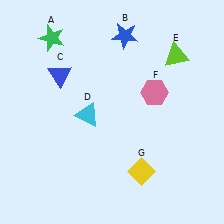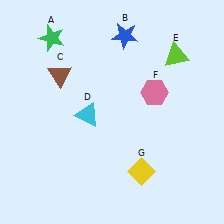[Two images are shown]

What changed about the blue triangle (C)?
In Image 1, C is blue. In Image 2, it changed to brown.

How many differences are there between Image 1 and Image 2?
There is 1 difference between the two images.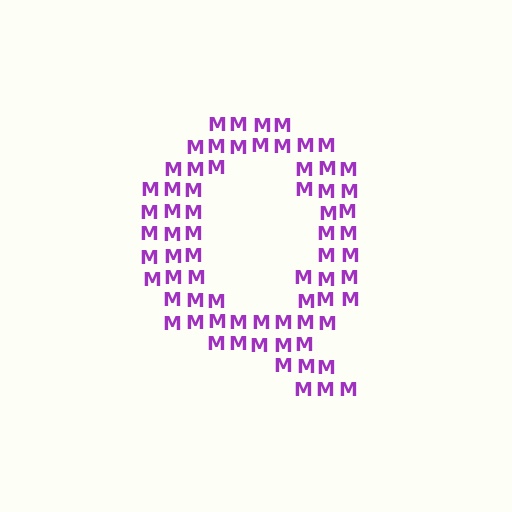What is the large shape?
The large shape is the letter Q.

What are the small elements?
The small elements are letter M's.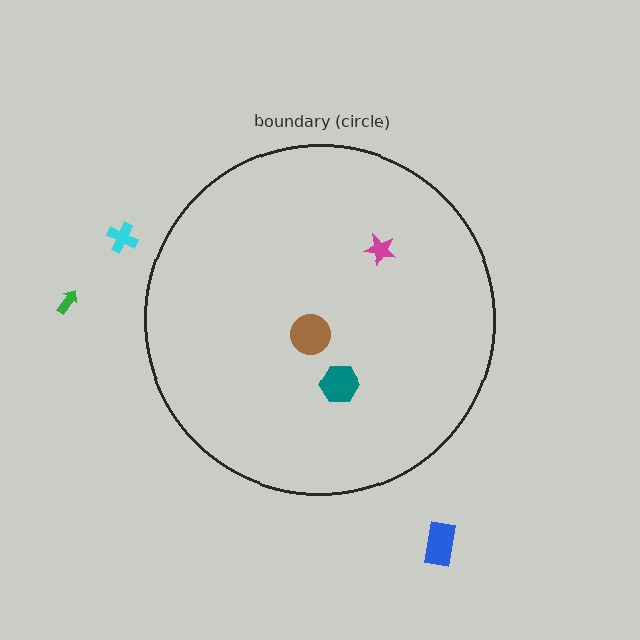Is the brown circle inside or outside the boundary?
Inside.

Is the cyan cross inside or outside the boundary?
Outside.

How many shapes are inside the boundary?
3 inside, 3 outside.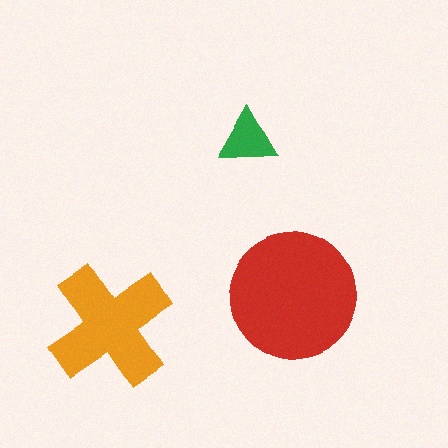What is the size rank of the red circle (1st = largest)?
1st.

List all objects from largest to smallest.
The red circle, the orange cross, the green triangle.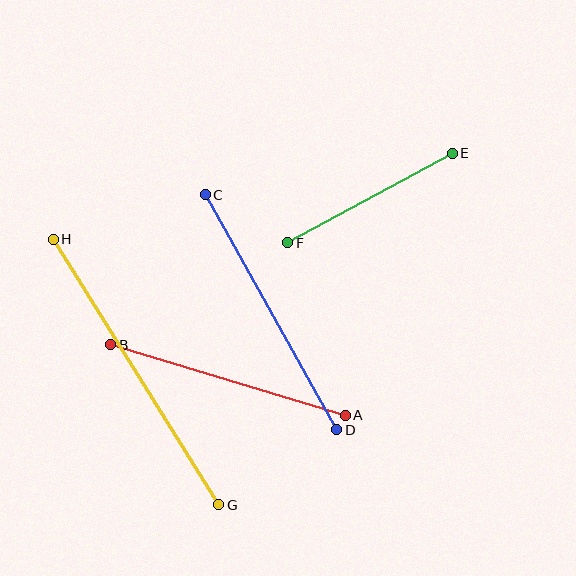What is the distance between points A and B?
The distance is approximately 245 pixels.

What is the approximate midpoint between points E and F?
The midpoint is at approximately (370, 198) pixels.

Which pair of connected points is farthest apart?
Points G and H are farthest apart.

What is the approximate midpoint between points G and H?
The midpoint is at approximately (136, 372) pixels.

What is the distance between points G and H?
The distance is approximately 313 pixels.